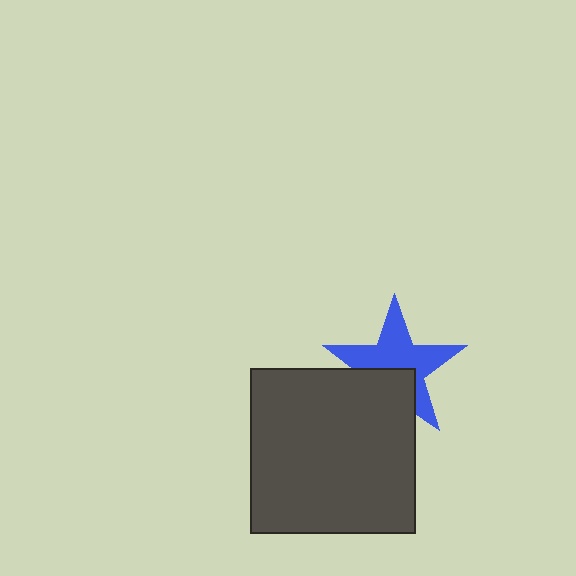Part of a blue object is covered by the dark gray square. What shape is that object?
It is a star.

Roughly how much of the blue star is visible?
About half of it is visible (roughly 64%).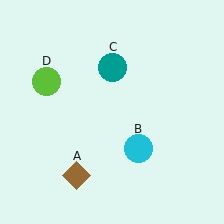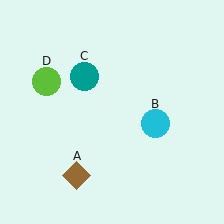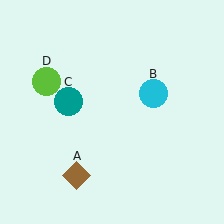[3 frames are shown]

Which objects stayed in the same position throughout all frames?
Brown diamond (object A) and lime circle (object D) remained stationary.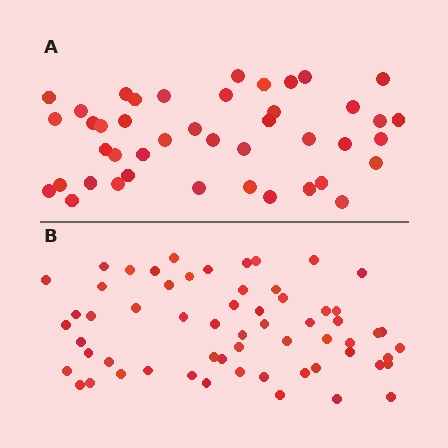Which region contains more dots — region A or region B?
Region B (the bottom region) has more dots.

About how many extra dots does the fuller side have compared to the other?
Region B has approximately 15 more dots than region A.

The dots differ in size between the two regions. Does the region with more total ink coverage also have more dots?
No. Region A has more total ink coverage because its dots are larger, but region B actually contains more individual dots. Total area can be misleading — the number of items is what matters here.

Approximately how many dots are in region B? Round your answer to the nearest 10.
About 60 dots.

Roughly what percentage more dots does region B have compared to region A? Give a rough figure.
About 40% more.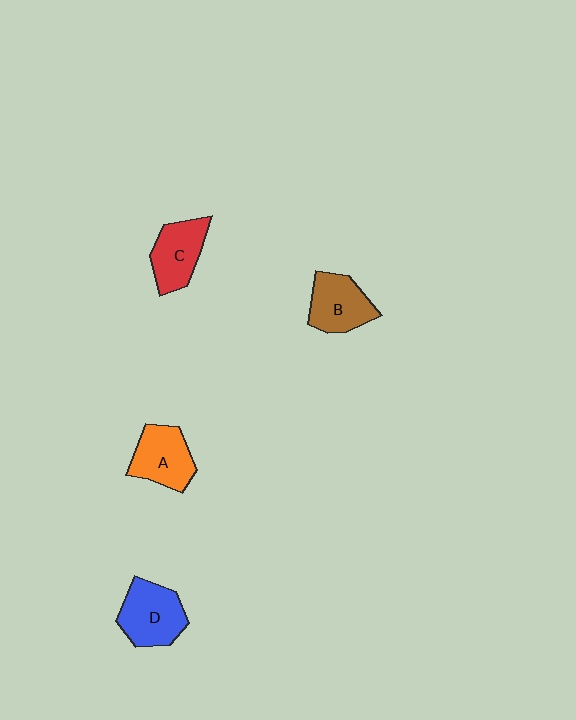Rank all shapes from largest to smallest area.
From largest to smallest: D (blue), A (orange), B (brown), C (red).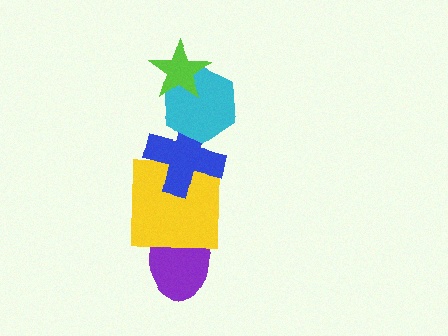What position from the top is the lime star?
The lime star is 1st from the top.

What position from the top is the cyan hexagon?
The cyan hexagon is 2nd from the top.